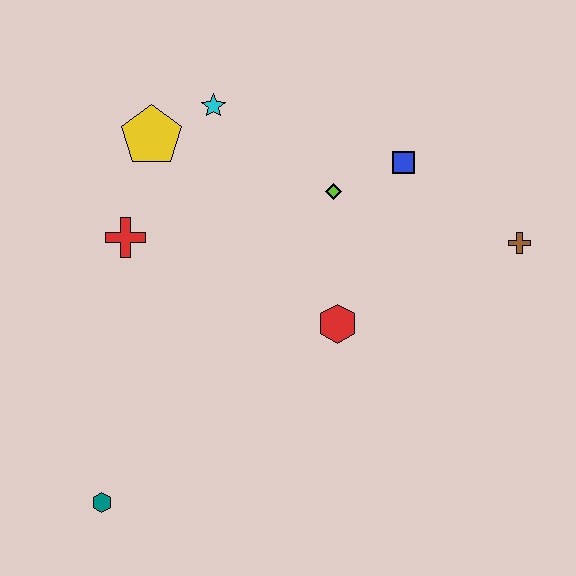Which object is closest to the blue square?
The lime diamond is closest to the blue square.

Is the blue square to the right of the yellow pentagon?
Yes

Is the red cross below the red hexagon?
No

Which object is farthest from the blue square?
The teal hexagon is farthest from the blue square.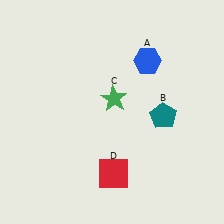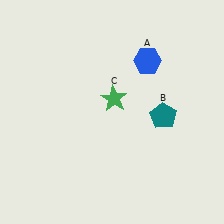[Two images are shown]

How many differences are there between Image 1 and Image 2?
There is 1 difference between the two images.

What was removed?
The red square (D) was removed in Image 2.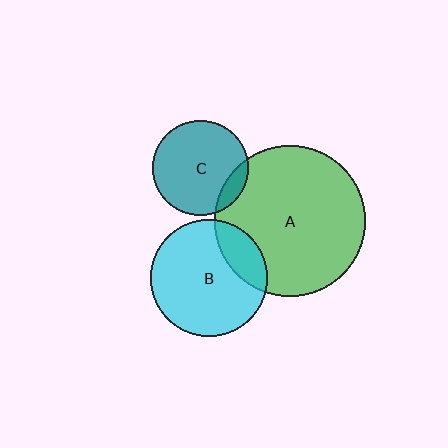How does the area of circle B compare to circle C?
Approximately 1.5 times.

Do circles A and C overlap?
Yes.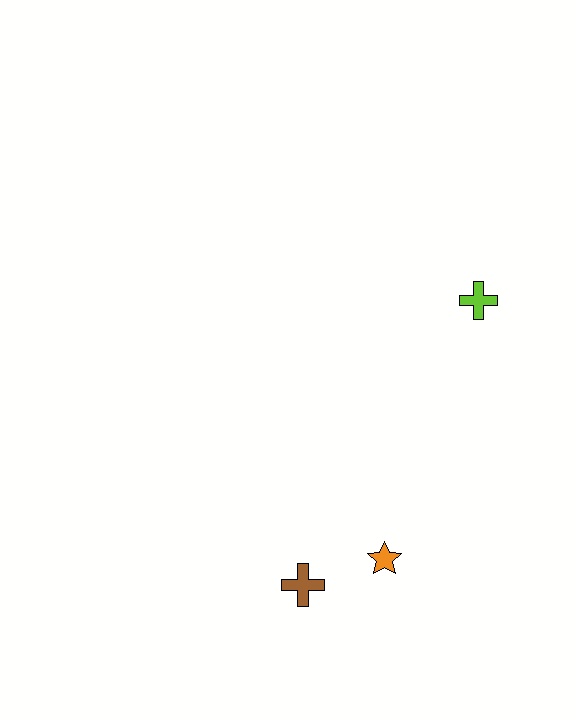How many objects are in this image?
There are 3 objects.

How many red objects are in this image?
There are no red objects.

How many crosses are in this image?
There are 2 crosses.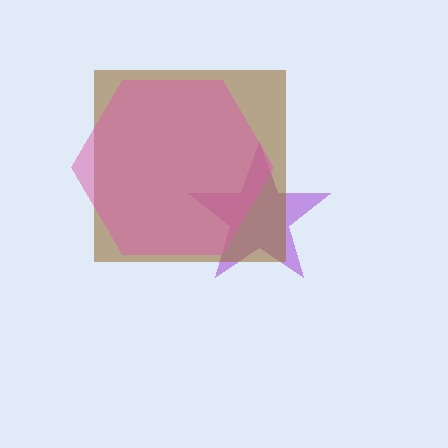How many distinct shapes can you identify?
There are 3 distinct shapes: a purple star, a brown square, a pink hexagon.